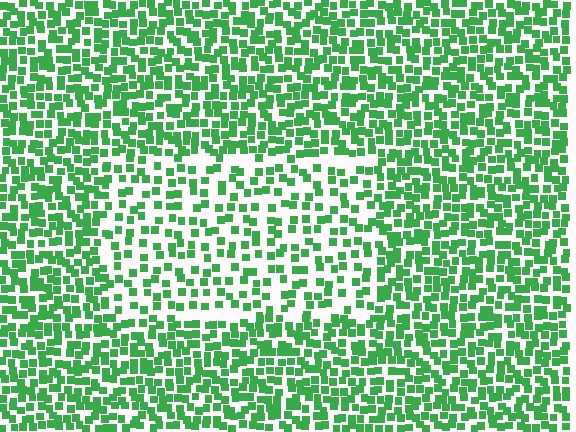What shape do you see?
I see a rectangle.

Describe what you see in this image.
The image contains small green elements arranged at two different densities. A rectangle-shaped region is visible where the elements are less densely packed than the surrounding area.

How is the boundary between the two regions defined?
The boundary is defined by a change in element density (approximately 1.9x ratio). All elements are the same color, size, and shape.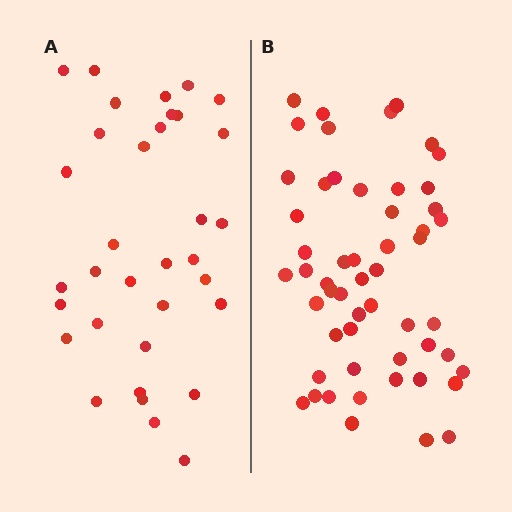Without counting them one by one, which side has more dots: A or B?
Region B (the right region) has more dots.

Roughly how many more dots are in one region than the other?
Region B has approximately 20 more dots than region A.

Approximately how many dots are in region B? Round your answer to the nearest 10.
About 50 dots. (The exact count is 54, which rounds to 50.)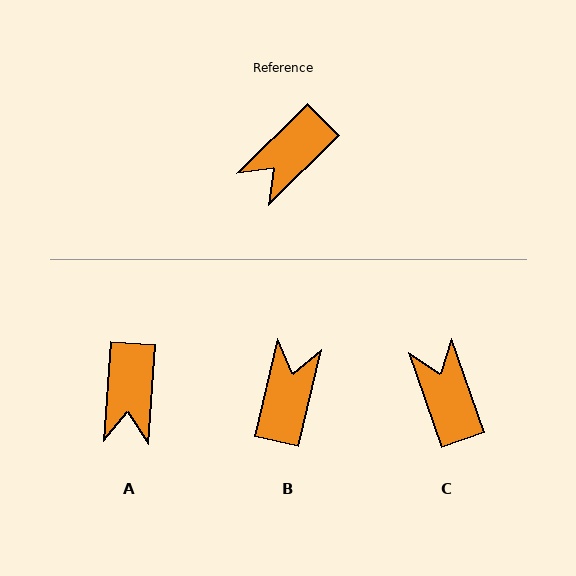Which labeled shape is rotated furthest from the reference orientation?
B, about 148 degrees away.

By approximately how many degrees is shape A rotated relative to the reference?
Approximately 41 degrees counter-clockwise.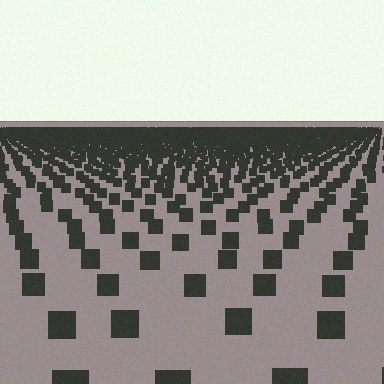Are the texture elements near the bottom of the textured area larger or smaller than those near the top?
Larger. Near the bottom, elements are closer to the viewer and appear at a bigger on-screen size.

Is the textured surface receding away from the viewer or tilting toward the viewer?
The surface is receding away from the viewer. Texture elements get smaller and denser toward the top.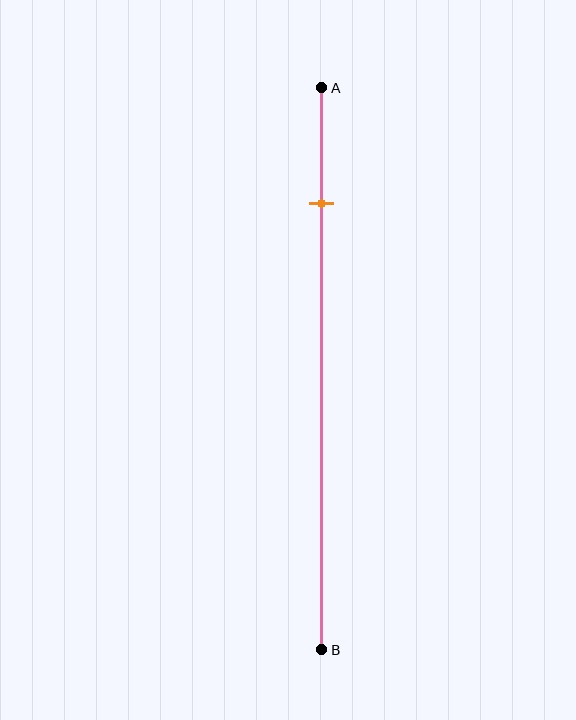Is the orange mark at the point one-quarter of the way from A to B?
No, the mark is at about 20% from A, not at the 25% one-quarter point.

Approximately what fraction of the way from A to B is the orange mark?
The orange mark is approximately 20% of the way from A to B.